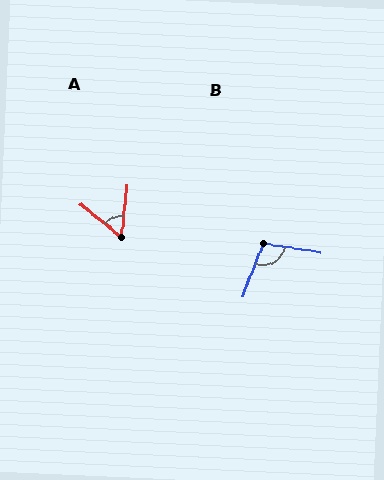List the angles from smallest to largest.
A (56°), B (102°).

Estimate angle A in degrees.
Approximately 56 degrees.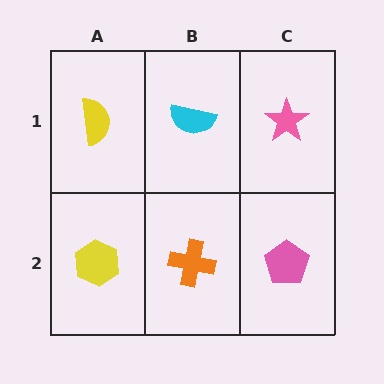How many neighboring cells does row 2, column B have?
3.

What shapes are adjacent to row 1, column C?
A pink pentagon (row 2, column C), a cyan semicircle (row 1, column B).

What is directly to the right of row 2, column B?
A pink pentagon.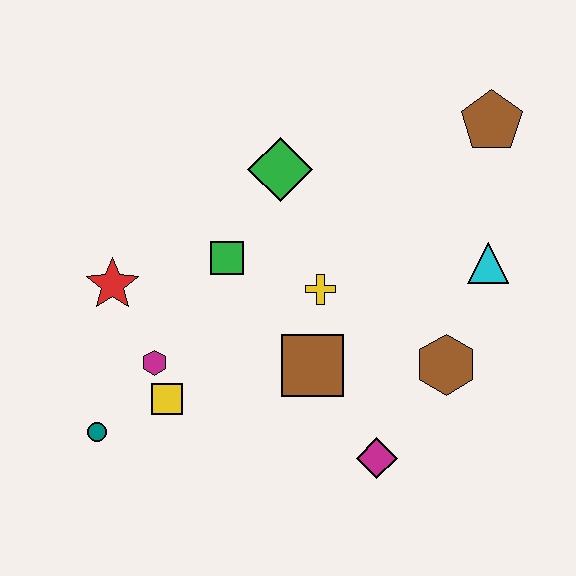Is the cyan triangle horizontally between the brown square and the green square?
No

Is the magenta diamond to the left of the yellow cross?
No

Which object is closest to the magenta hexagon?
The yellow square is closest to the magenta hexagon.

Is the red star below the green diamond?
Yes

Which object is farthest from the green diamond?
The teal circle is farthest from the green diamond.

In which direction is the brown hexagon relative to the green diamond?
The brown hexagon is below the green diamond.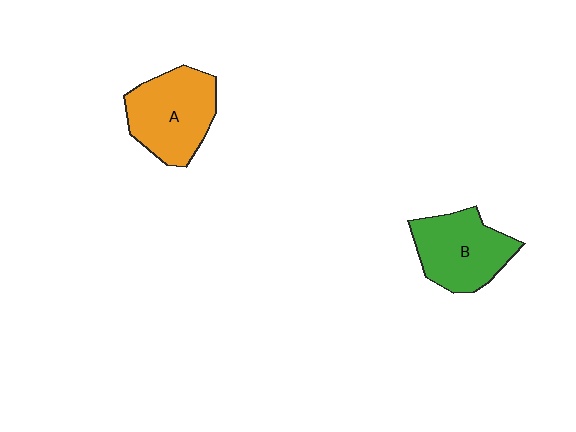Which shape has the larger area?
Shape A (orange).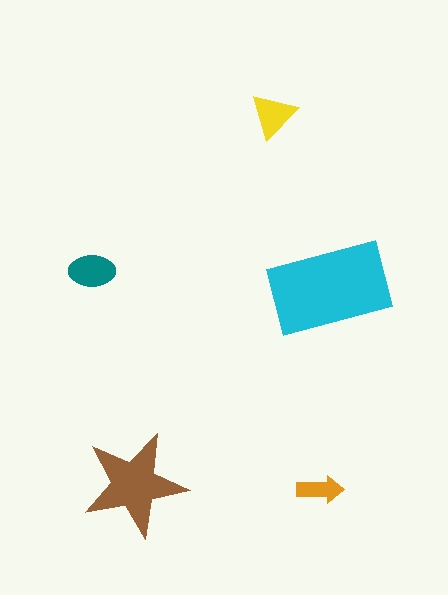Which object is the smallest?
The orange arrow.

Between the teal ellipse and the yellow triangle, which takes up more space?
The teal ellipse.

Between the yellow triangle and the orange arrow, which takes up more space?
The yellow triangle.